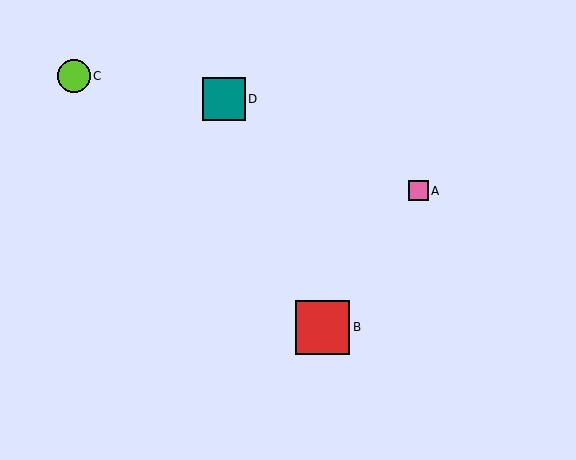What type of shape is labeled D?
Shape D is a teal square.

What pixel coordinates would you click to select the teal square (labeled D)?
Click at (224, 99) to select the teal square D.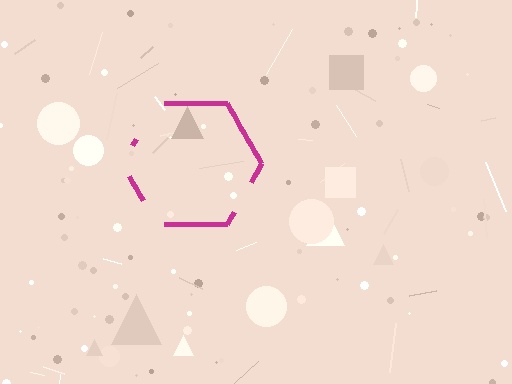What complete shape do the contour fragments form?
The contour fragments form a hexagon.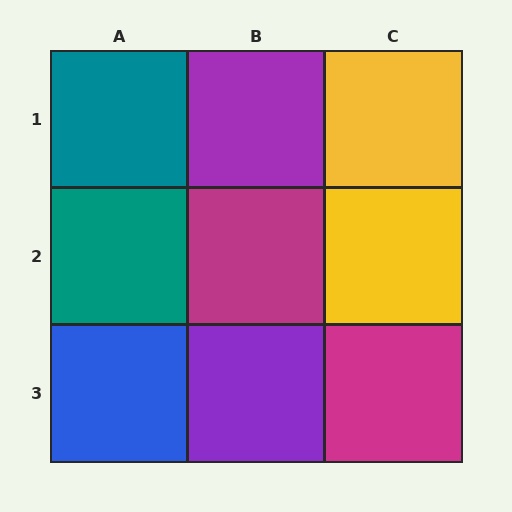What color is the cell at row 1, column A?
Teal.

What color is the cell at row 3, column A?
Blue.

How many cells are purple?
2 cells are purple.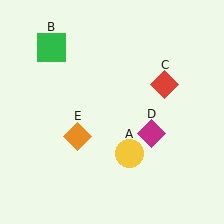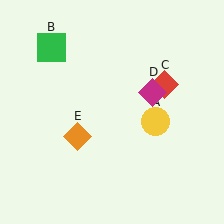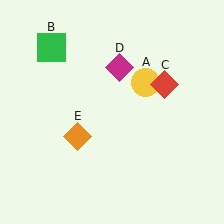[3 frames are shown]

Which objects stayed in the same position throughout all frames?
Green square (object B) and red diamond (object C) and orange diamond (object E) remained stationary.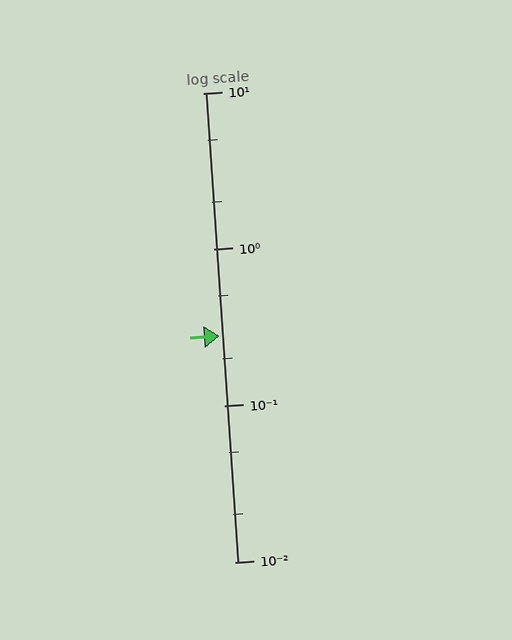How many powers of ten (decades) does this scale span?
The scale spans 3 decades, from 0.01 to 10.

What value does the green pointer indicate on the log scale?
The pointer indicates approximately 0.28.